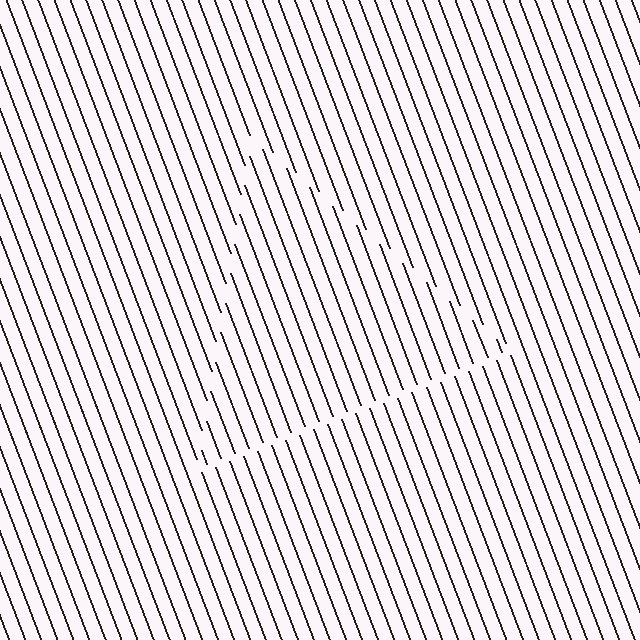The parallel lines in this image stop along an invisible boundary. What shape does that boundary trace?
An illusory triangle. The interior of the shape contains the same grating, shifted by half a period — the contour is defined by the phase discontinuity where line-ends from the inner and outer gratings abut.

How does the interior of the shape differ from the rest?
The interior of the shape contains the same grating, shifted by half a period — the contour is defined by the phase discontinuity where line-ends from the inner and outer gratings abut.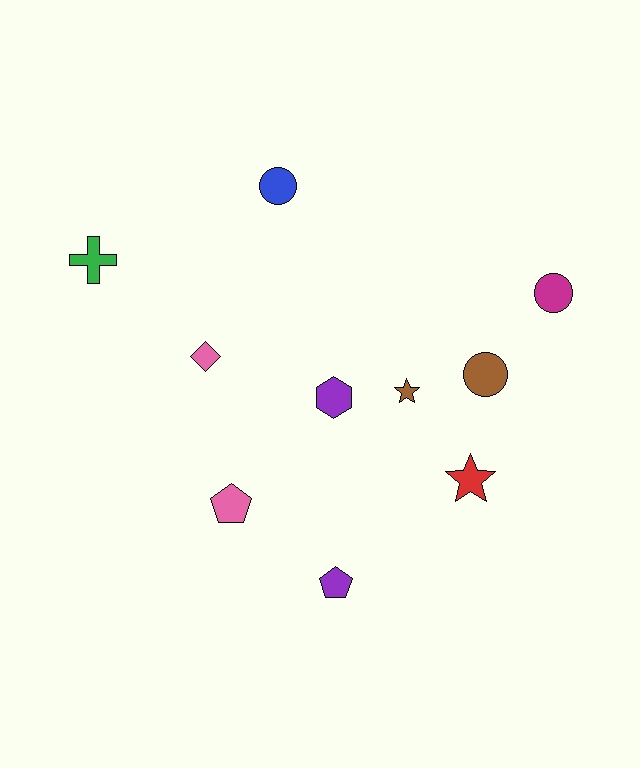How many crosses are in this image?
There is 1 cross.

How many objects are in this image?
There are 10 objects.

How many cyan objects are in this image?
There are no cyan objects.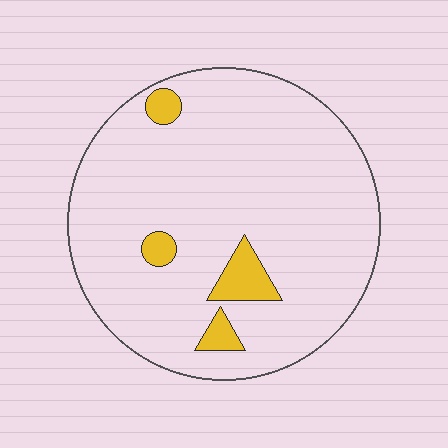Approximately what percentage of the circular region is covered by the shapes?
Approximately 10%.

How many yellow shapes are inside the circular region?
4.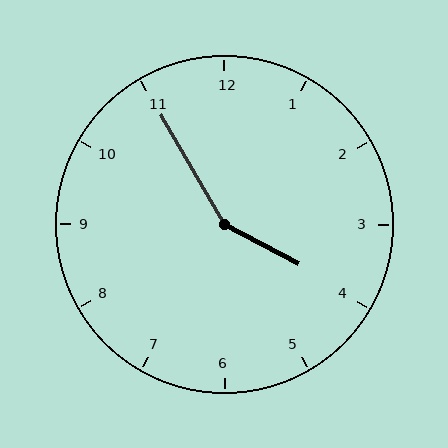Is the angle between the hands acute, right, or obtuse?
It is obtuse.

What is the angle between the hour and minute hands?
Approximately 148 degrees.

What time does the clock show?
3:55.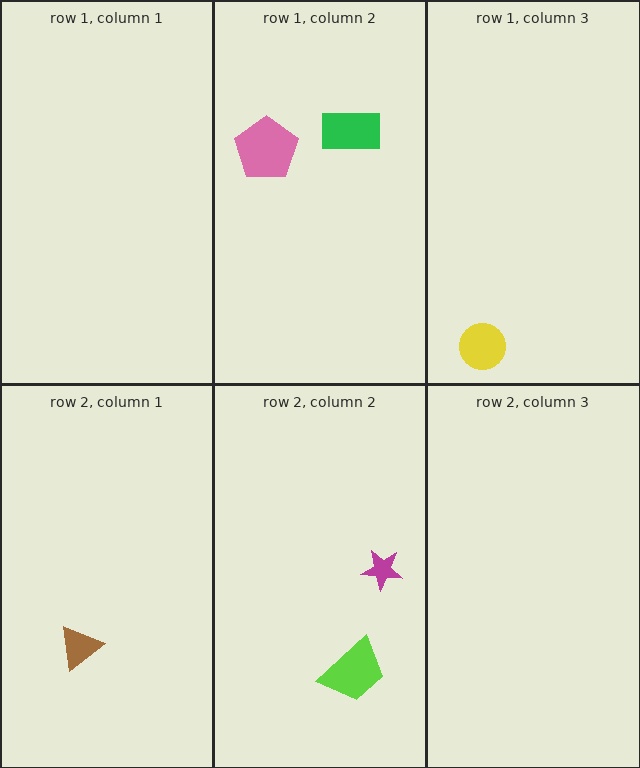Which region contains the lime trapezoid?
The row 2, column 2 region.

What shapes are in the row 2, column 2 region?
The lime trapezoid, the magenta star.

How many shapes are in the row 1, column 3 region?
1.